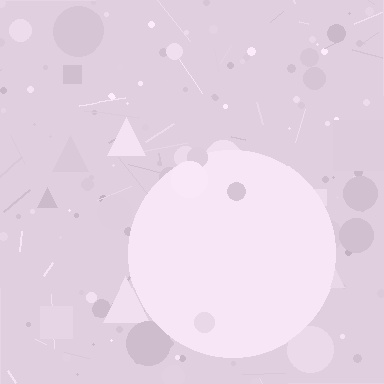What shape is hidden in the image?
A circle is hidden in the image.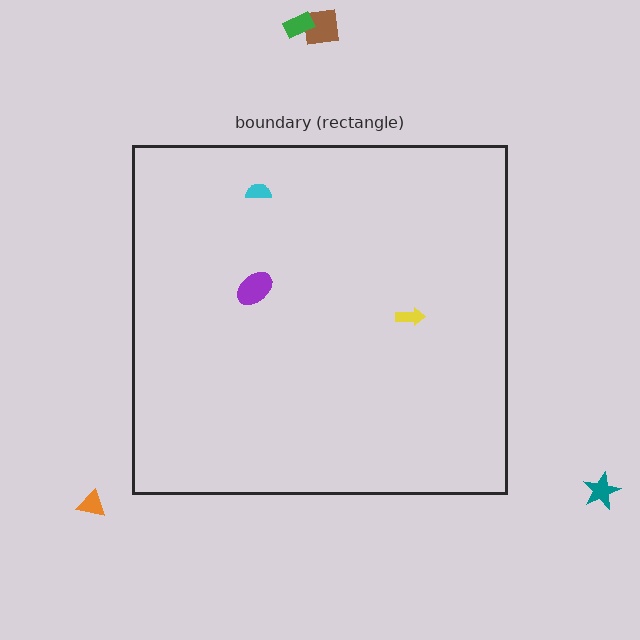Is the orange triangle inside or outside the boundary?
Outside.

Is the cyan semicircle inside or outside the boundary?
Inside.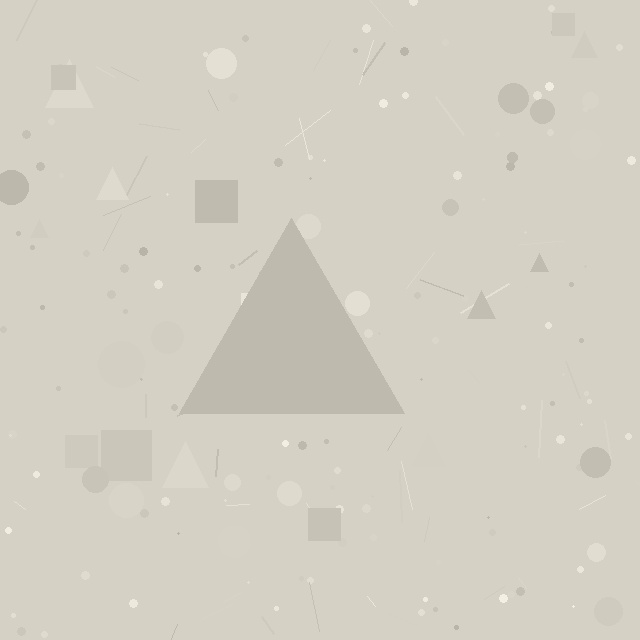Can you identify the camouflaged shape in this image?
The camouflaged shape is a triangle.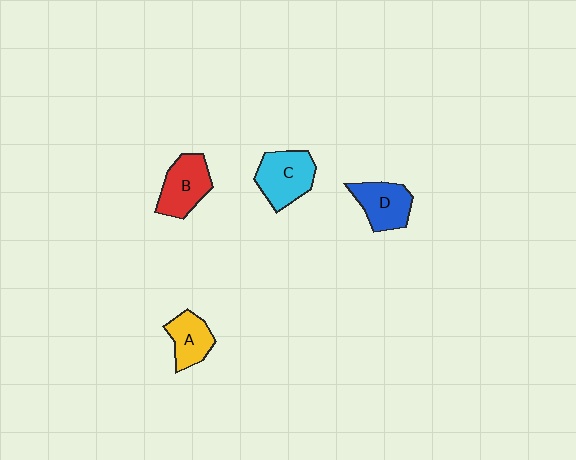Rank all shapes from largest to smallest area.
From largest to smallest: C (cyan), B (red), D (blue), A (yellow).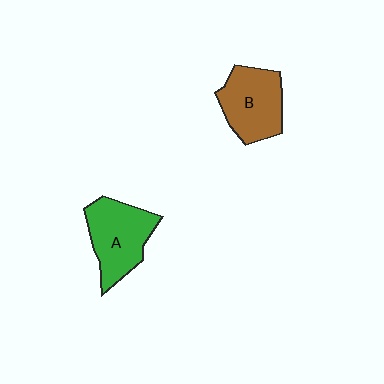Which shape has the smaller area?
Shape B (brown).